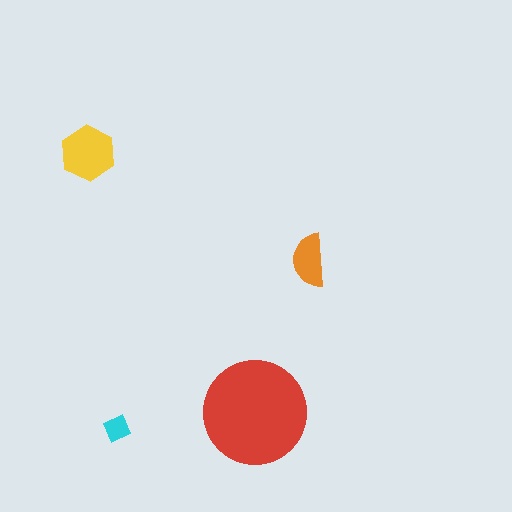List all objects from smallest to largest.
The cyan diamond, the orange semicircle, the yellow hexagon, the red circle.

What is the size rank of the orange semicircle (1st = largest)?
3rd.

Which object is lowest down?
The cyan diamond is bottommost.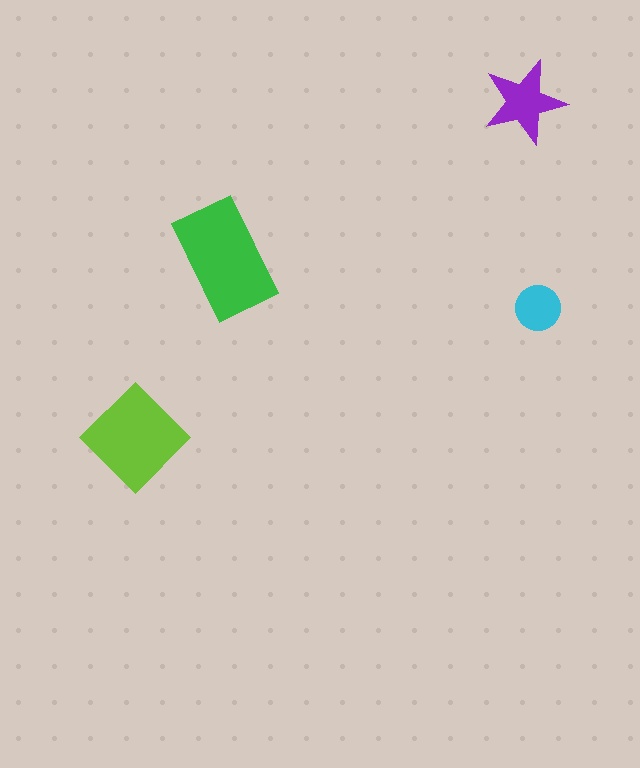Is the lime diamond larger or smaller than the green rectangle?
Smaller.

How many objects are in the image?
There are 4 objects in the image.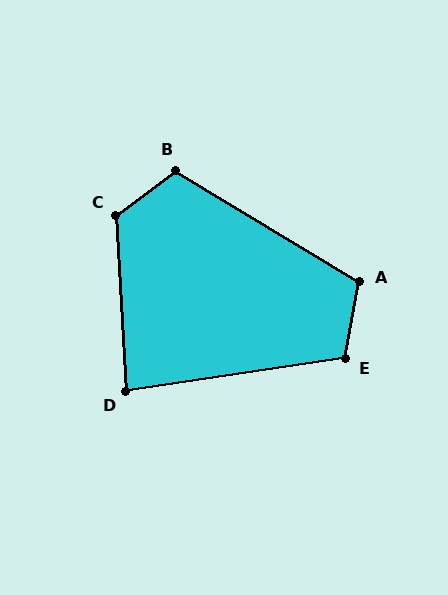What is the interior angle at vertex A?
Approximately 111 degrees (obtuse).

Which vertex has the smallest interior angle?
D, at approximately 85 degrees.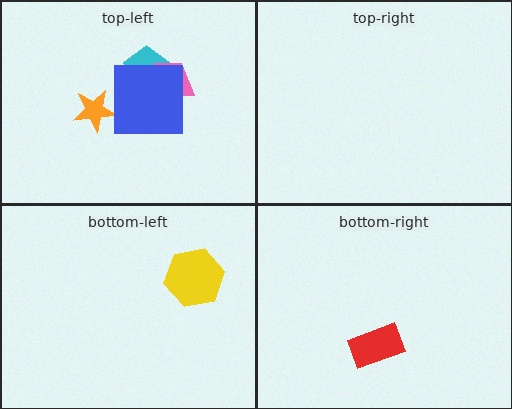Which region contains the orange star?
The top-left region.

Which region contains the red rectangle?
The bottom-right region.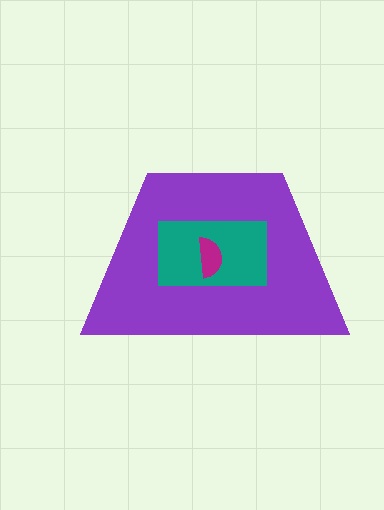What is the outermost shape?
The purple trapezoid.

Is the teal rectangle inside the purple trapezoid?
Yes.